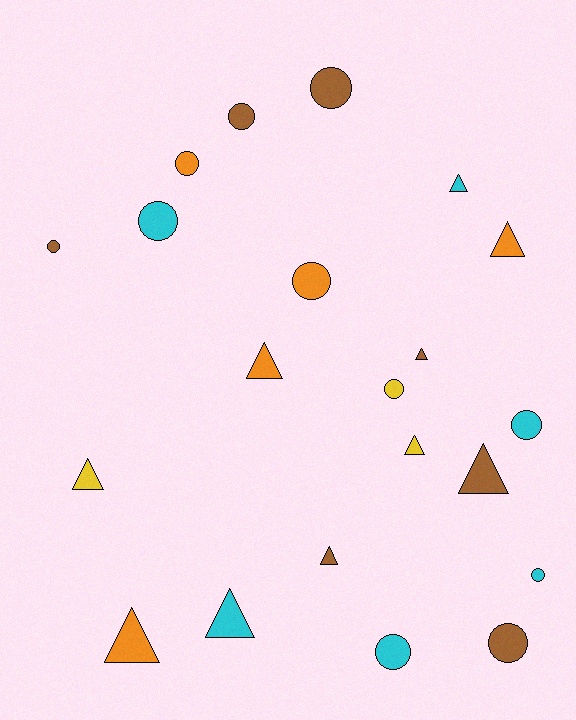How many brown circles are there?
There are 4 brown circles.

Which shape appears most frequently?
Circle, with 11 objects.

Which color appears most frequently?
Brown, with 7 objects.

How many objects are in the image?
There are 21 objects.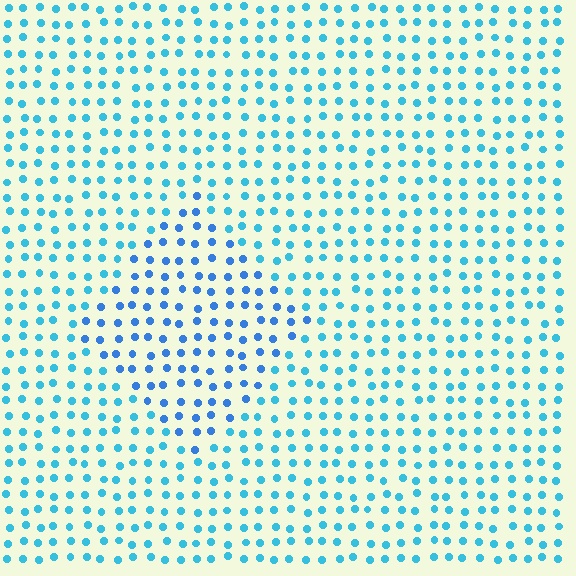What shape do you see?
I see a diamond.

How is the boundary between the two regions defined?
The boundary is defined purely by a slight shift in hue (about 24 degrees). Spacing, size, and orientation are identical on both sides.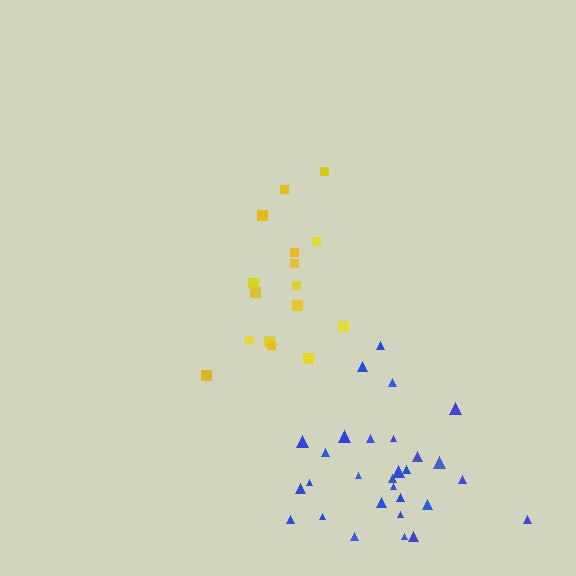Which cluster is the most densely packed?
Blue.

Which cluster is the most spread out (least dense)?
Yellow.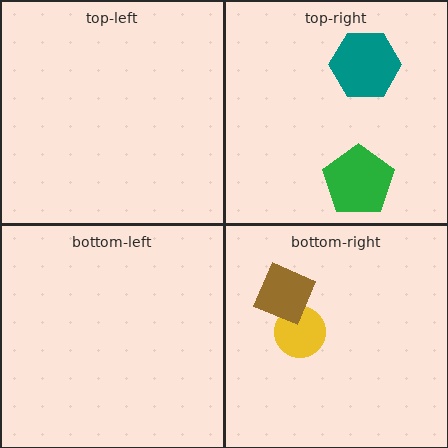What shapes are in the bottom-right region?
The yellow circle, the brown diamond.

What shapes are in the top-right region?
The green pentagon, the teal hexagon.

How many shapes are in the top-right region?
2.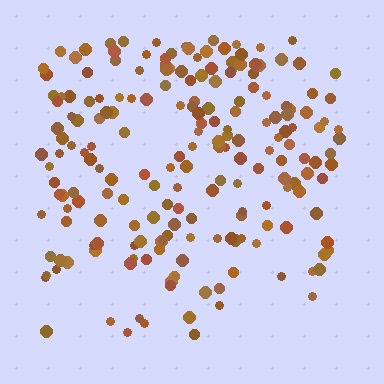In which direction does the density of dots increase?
From bottom to top, with the top side densest.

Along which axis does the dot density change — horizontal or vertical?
Vertical.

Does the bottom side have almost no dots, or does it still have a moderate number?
Still a moderate number, just noticeably fewer than the top.